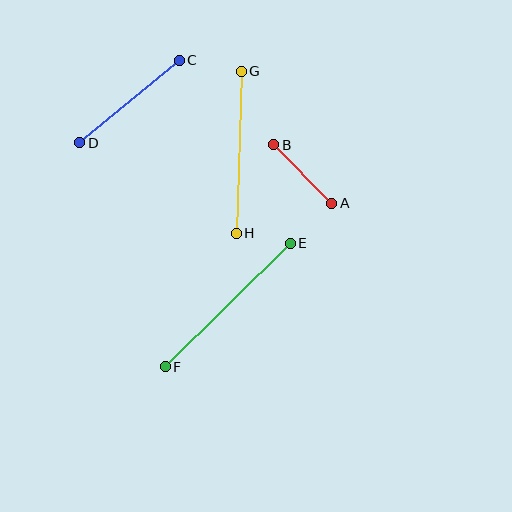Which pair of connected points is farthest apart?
Points E and F are farthest apart.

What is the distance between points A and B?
The distance is approximately 82 pixels.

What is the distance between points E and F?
The distance is approximately 176 pixels.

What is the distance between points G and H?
The distance is approximately 162 pixels.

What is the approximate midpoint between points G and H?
The midpoint is at approximately (239, 152) pixels.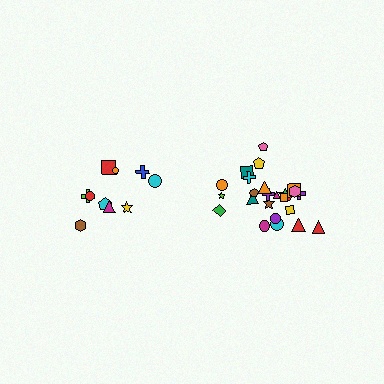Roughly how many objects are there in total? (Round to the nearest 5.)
Roughly 35 objects in total.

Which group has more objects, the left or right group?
The right group.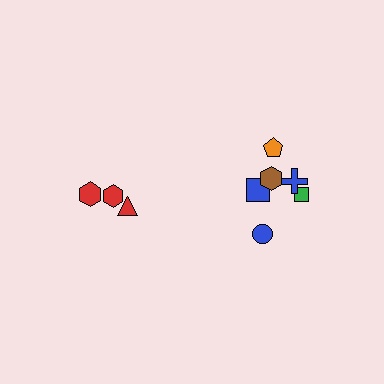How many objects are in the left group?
There are 3 objects.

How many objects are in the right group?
There are 6 objects.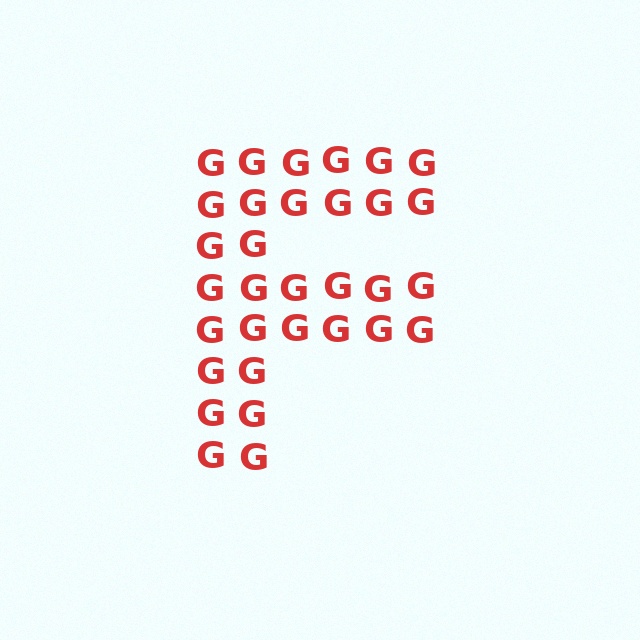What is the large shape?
The large shape is the letter F.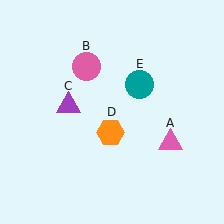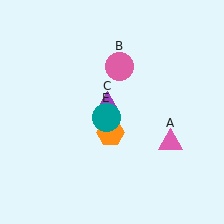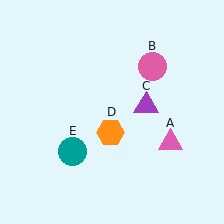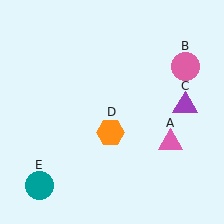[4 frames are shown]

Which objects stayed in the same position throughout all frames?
Pink triangle (object A) and orange hexagon (object D) remained stationary.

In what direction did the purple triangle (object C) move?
The purple triangle (object C) moved right.